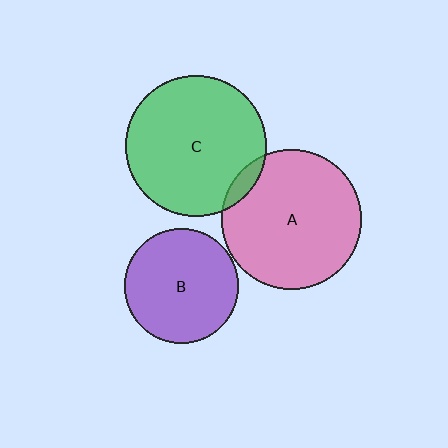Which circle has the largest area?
Circle C (green).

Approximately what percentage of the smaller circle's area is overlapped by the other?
Approximately 5%.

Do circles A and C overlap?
Yes.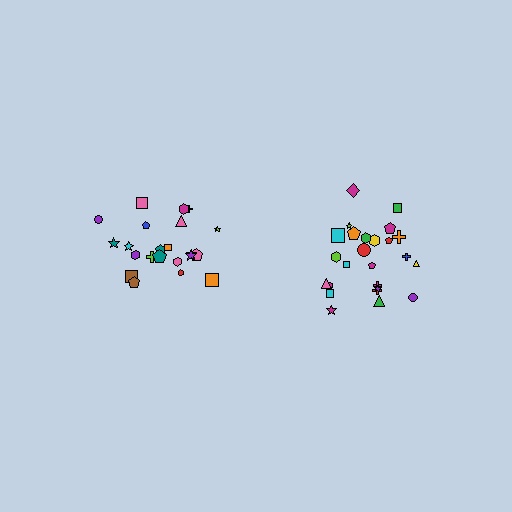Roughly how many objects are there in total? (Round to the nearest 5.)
Roughly 45 objects in total.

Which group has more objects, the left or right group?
The right group.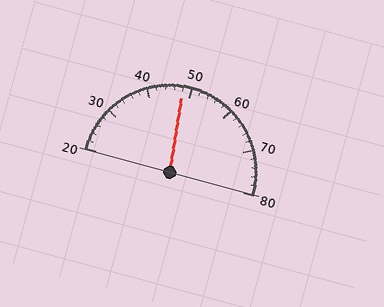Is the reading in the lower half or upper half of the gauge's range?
The reading is in the lower half of the range (20 to 80).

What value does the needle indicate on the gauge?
The needle indicates approximately 48.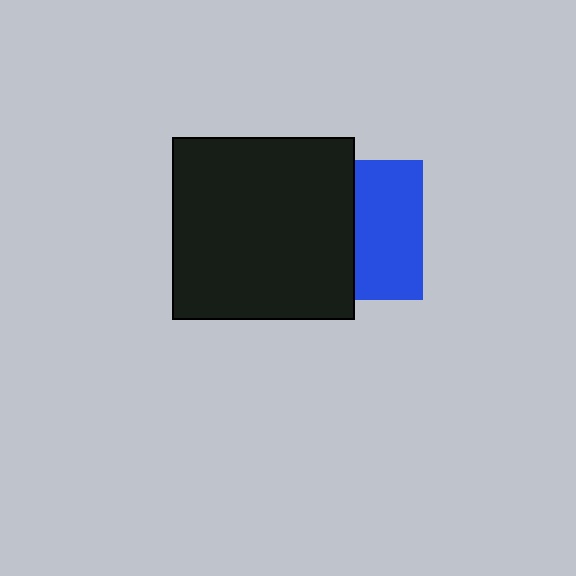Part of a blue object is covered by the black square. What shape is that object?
It is a square.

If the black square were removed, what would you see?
You would see the complete blue square.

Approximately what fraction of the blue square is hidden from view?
Roughly 51% of the blue square is hidden behind the black square.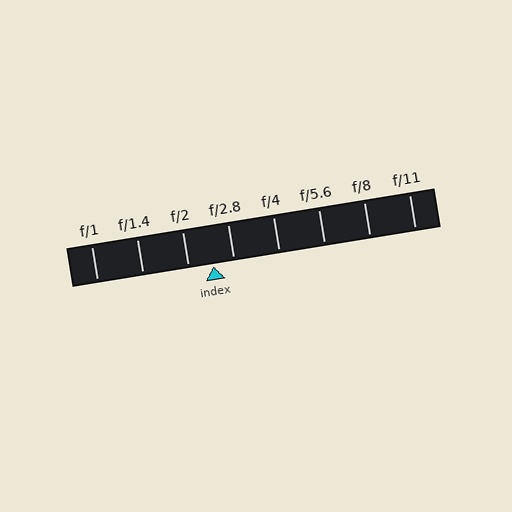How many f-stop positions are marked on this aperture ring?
There are 8 f-stop positions marked.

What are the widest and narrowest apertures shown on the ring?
The widest aperture shown is f/1 and the narrowest is f/11.